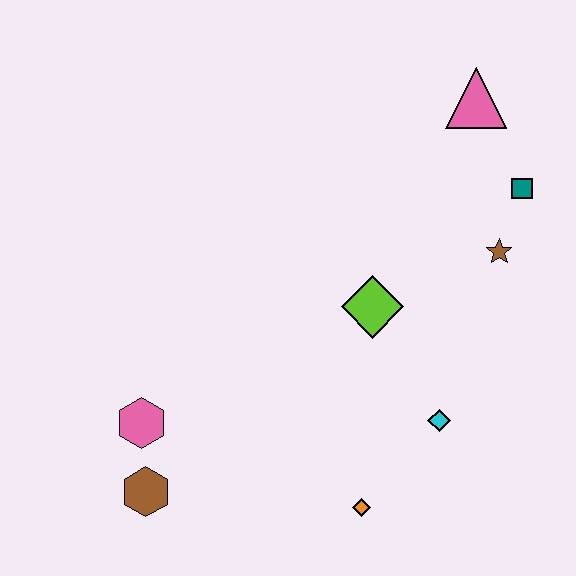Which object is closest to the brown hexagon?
The pink hexagon is closest to the brown hexagon.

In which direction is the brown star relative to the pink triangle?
The brown star is below the pink triangle.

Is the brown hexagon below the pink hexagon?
Yes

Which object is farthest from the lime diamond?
The brown hexagon is farthest from the lime diamond.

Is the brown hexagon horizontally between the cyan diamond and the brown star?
No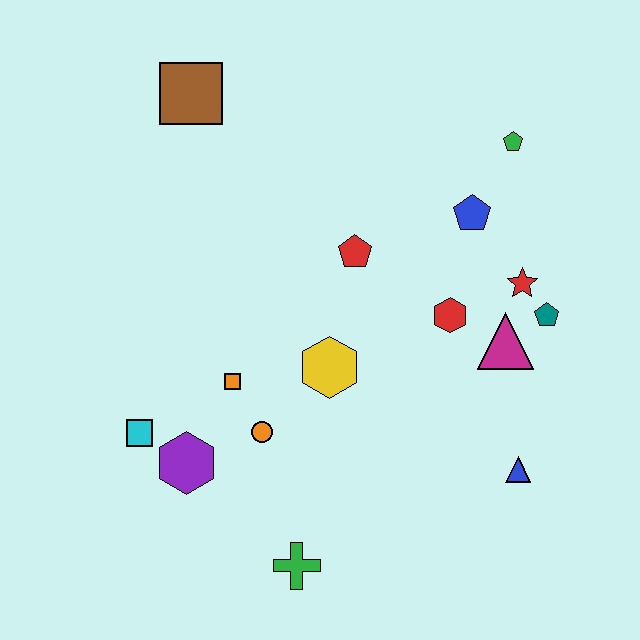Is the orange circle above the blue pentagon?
No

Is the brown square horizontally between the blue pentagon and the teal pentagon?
No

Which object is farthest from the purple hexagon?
The green pentagon is farthest from the purple hexagon.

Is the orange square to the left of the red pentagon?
Yes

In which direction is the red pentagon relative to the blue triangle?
The red pentagon is above the blue triangle.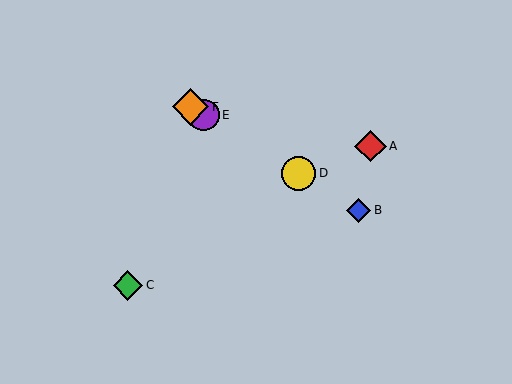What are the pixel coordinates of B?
Object B is at (359, 210).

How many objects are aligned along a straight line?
4 objects (B, D, E, F) are aligned along a straight line.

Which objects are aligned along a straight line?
Objects B, D, E, F are aligned along a straight line.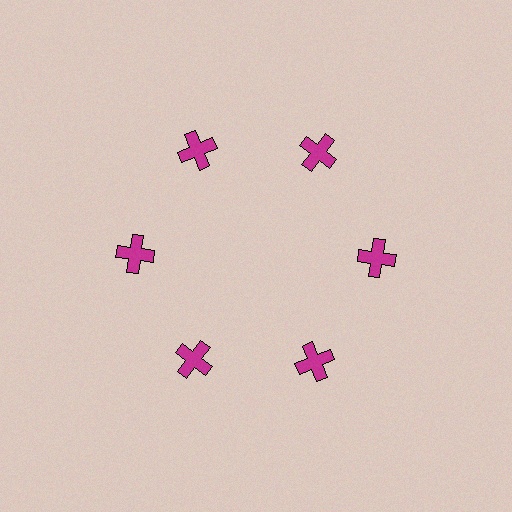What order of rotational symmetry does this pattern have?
This pattern has 6-fold rotational symmetry.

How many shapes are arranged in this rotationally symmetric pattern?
There are 6 shapes, arranged in 6 groups of 1.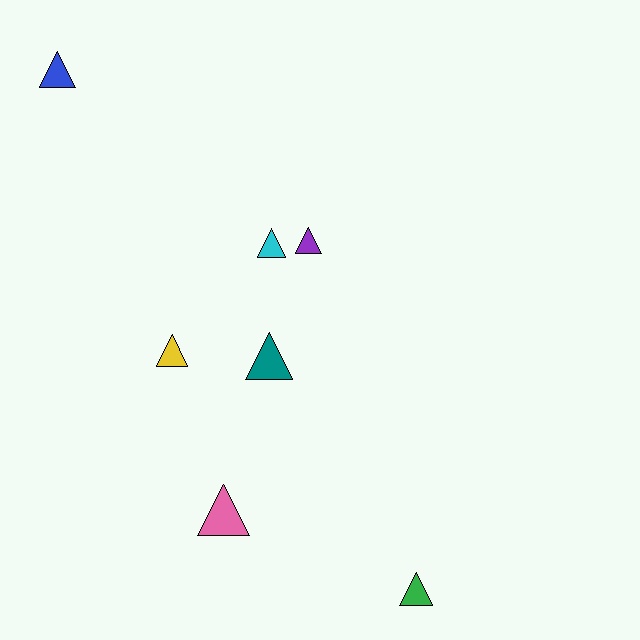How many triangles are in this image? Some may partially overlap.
There are 7 triangles.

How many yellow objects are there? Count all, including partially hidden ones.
There is 1 yellow object.